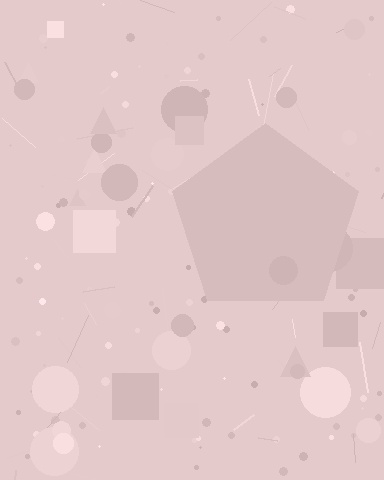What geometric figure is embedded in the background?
A pentagon is embedded in the background.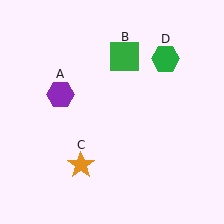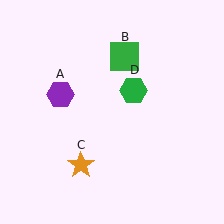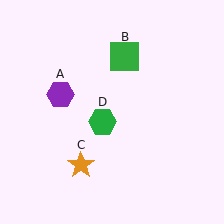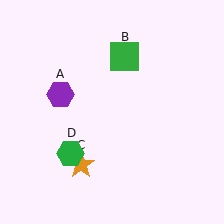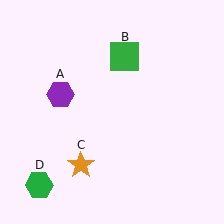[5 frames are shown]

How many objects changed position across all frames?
1 object changed position: green hexagon (object D).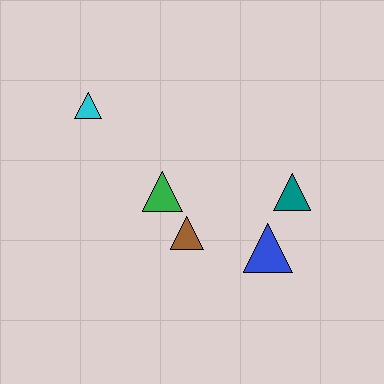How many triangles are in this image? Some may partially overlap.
There are 5 triangles.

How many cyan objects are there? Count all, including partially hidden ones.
There is 1 cyan object.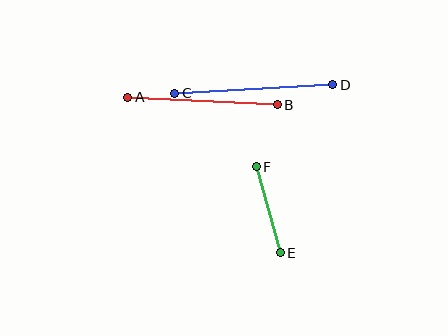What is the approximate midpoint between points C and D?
The midpoint is at approximately (254, 89) pixels.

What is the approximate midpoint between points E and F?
The midpoint is at approximately (268, 210) pixels.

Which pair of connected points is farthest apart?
Points C and D are farthest apart.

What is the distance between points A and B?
The distance is approximately 150 pixels.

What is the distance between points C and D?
The distance is approximately 158 pixels.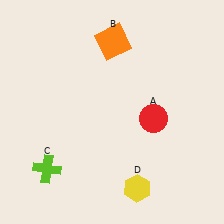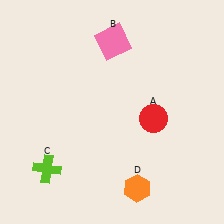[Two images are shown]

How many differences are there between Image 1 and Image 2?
There are 2 differences between the two images.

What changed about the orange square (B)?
In Image 1, B is orange. In Image 2, it changed to pink.